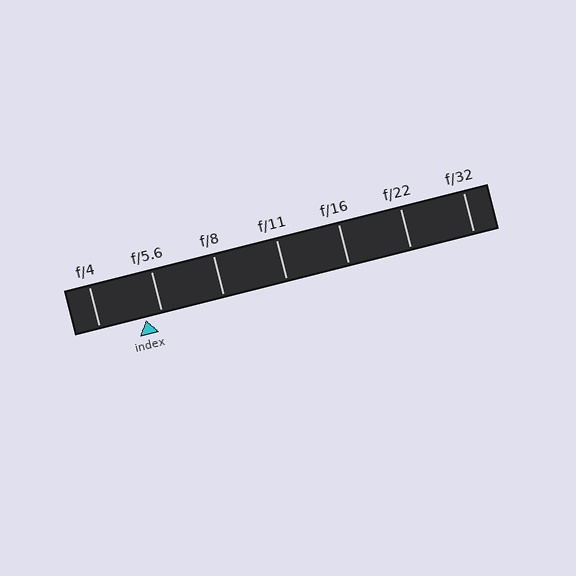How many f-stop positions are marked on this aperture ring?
There are 7 f-stop positions marked.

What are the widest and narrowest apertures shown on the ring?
The widest aperture shown is f/4 and the narrowest is f/32.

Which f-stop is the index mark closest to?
The index mark is closest to f/5.6.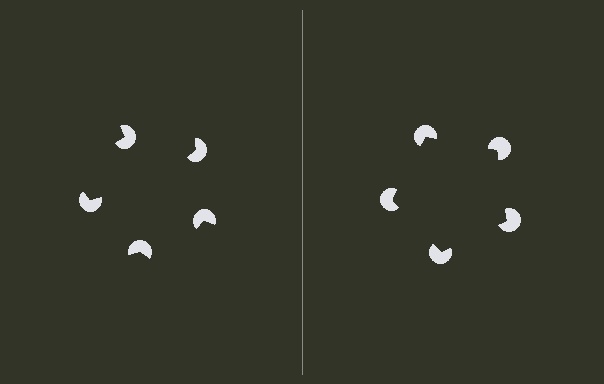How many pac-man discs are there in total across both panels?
10 — 5 on each side.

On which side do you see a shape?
An illusory pentagon appears on the right side. On the left side the wedge cuts are rotated, so no coherent shape forms.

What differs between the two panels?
The pac-man discs are positioned identically on both sides; only the wedge orientations differ. On the right they align to a pentagon; on the left they are misaligned.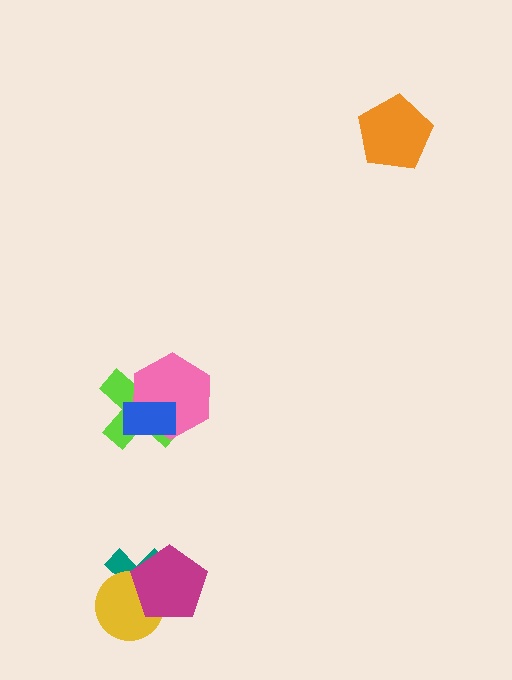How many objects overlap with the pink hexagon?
2 objects overlap with the pink hexagon.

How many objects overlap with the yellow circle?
2 objects overlap with the yellow circle.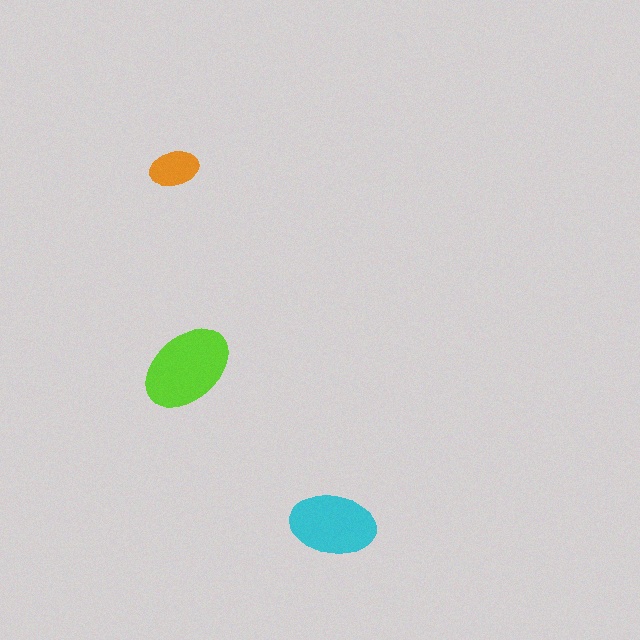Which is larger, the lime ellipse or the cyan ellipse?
The lime one.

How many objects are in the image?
There are 3 objects in the image.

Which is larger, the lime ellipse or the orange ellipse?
The lime one.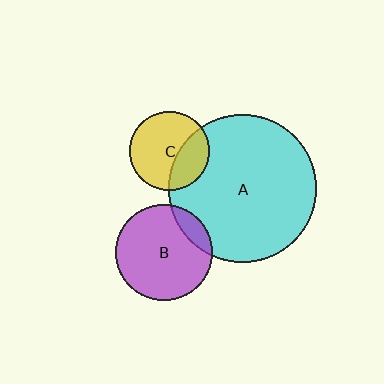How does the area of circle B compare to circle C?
Approximately 1.5 times.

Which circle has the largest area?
Circle A (cyan).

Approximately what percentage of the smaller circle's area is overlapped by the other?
Approximately 15%.